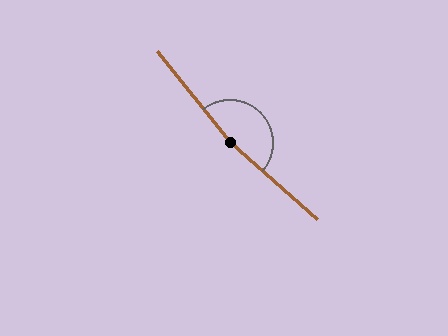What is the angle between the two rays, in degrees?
Approximately 170 degrees.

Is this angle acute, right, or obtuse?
It is obtuse.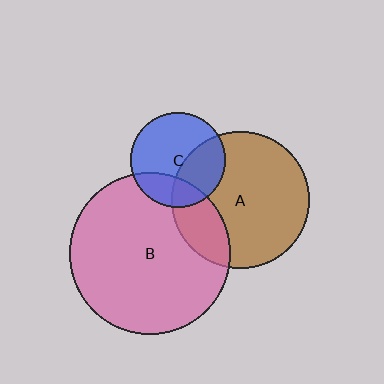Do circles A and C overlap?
Yes.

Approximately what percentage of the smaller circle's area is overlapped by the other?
Approximately 35%.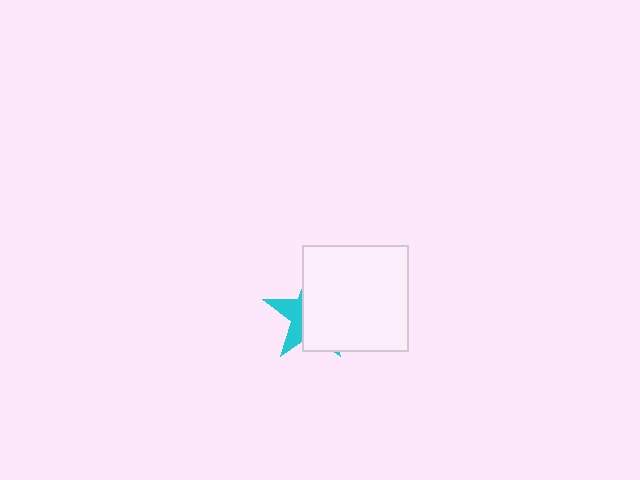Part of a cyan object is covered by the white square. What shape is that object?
It is a star.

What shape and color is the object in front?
The object in front is a white square.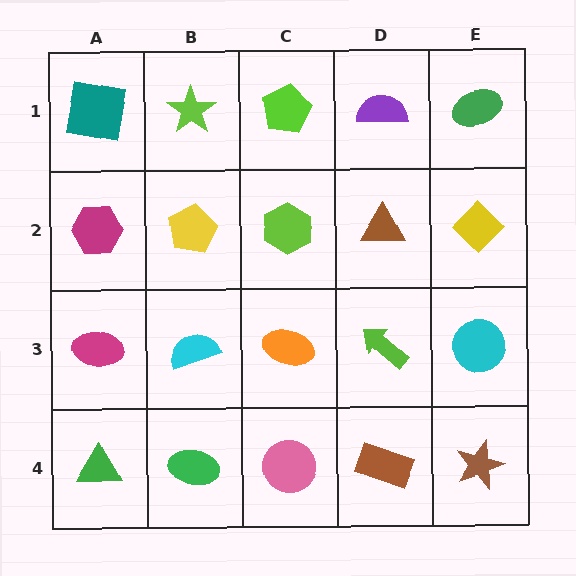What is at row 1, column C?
A lime pentagon.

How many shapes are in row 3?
5 shapes.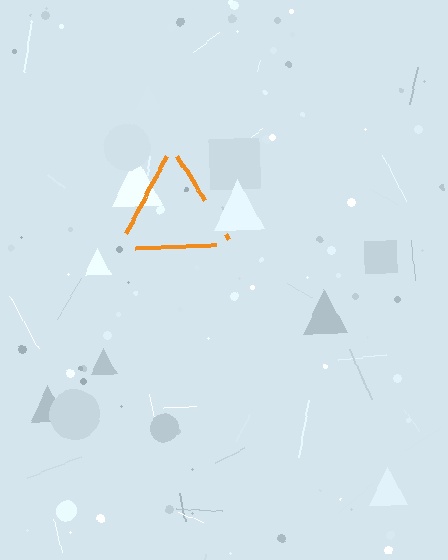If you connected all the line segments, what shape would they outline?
They would outline a triangle.